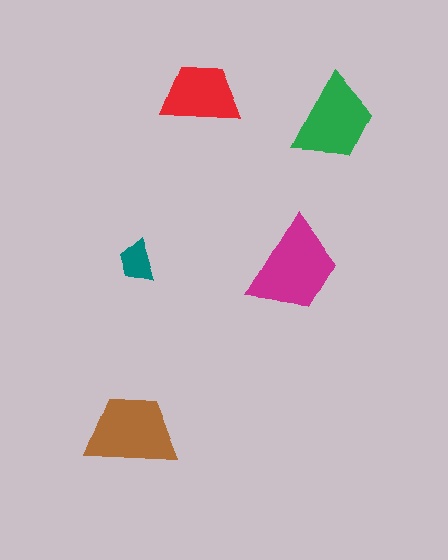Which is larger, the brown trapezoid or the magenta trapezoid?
The magenta one.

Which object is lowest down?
The brown trapezoid is bottommost.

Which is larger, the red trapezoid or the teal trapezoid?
The red one.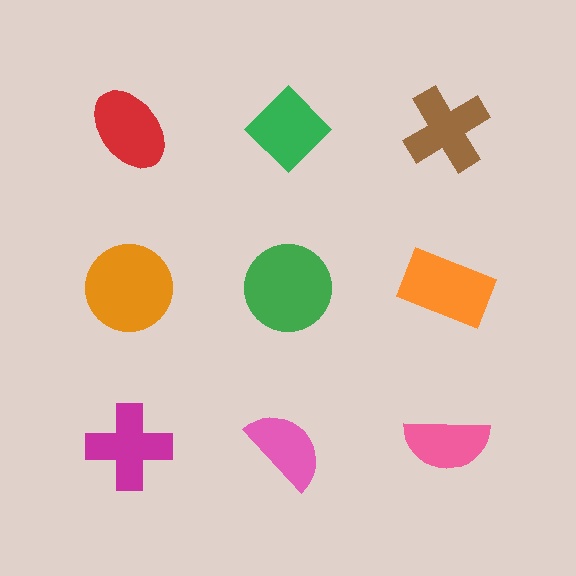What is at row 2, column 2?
A green circle.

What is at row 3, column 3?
A pink semicircle.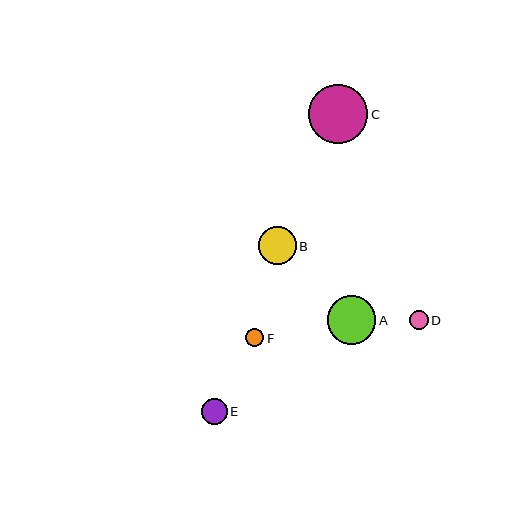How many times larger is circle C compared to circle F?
Circle C is approximately 3.2 times the size of circle F.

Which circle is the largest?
Circle C is the largest with a size of approximately 59 pixels.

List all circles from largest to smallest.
From largest to smallest: C, A, B, E, D, F.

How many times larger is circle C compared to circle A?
Circle C is approximately 1.2 times the size of circle A.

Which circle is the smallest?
Circle F is the smallest with a size of approximately 19 pixels.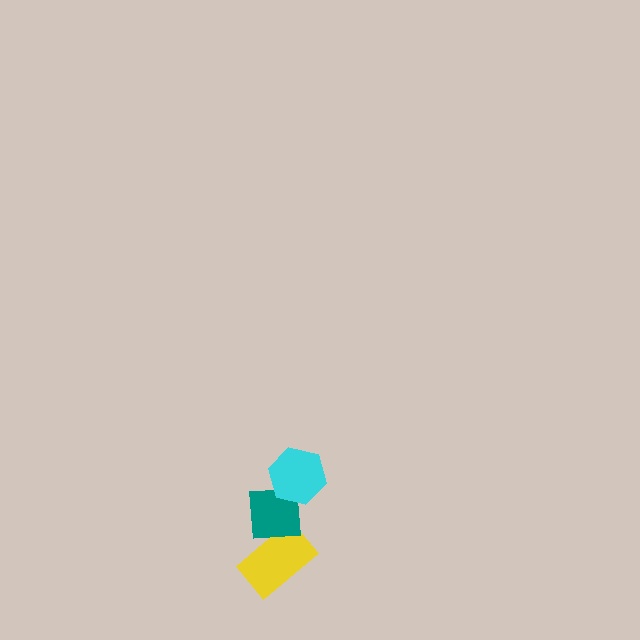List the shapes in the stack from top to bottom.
From top to bottom: the cyan hexagon, the teal square, the yellow rectangle.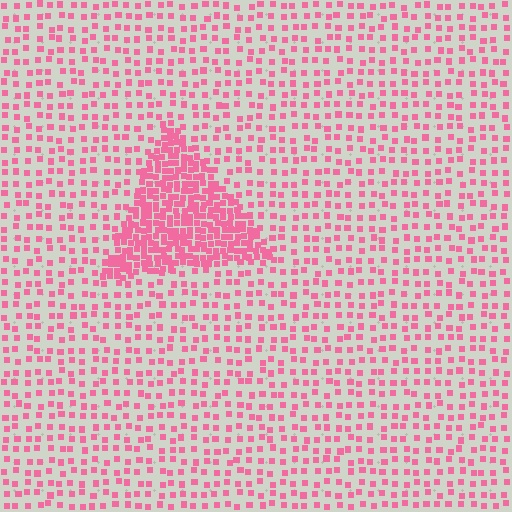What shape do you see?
I see a triangle.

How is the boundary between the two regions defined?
The boundary is defined by a change in element density (approximately 2.8x ratio). All elements are the same color, size, and shape.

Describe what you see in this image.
The image contains small pink elements arranged at two different densities. A triangle-shaped region is visible where the elements are more densely packed than the surrounding area.